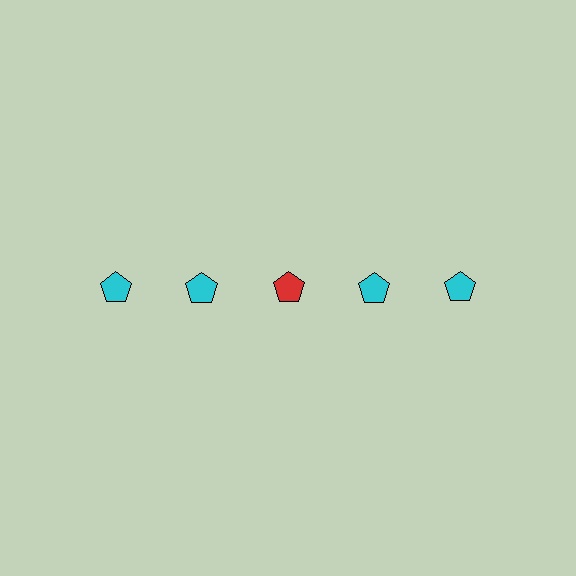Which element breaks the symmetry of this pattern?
The red pentagon in the top row, center column breaks the symmetry. All other shapes are cyan pentagons.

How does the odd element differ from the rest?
It has a different color: red instead of cyan.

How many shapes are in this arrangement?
There are 5 shapes arranged in a grid pattern.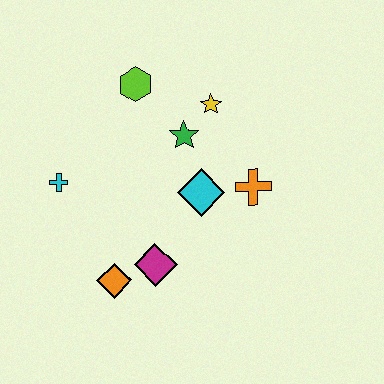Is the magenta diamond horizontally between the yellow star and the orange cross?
No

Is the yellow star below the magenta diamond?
No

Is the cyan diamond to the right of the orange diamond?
Yes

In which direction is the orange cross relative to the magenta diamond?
The orange cross is to the right of the magenta diamond.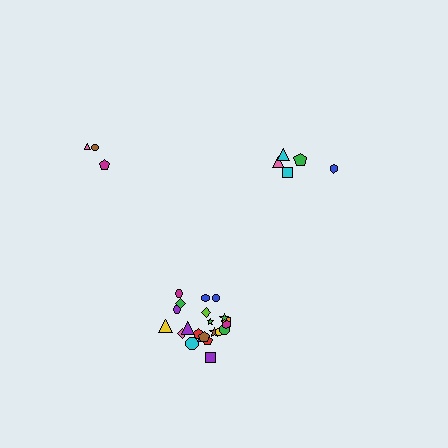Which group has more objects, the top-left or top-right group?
The top-right group.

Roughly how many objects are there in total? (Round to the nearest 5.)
Roughly 30 objects in total.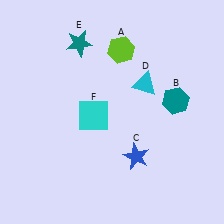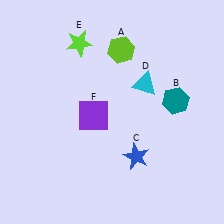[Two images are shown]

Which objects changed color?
E changed from teal to lime. F changed from cyan to purple.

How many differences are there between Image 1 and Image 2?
There are 2 differences between the two images.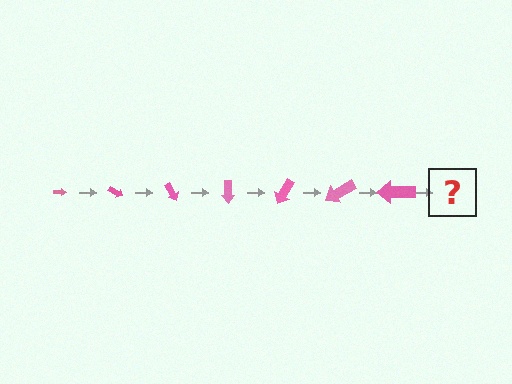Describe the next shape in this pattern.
It should be an arrow, larger than the previous one and rotated 210 degrees from the start.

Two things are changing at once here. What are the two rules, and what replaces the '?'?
The two rules are that the arrow grows larger each step and it rotates 30 degrees each step. The '?' should be an arrow, larger than the previous one and rotated 210 degrees from the start.